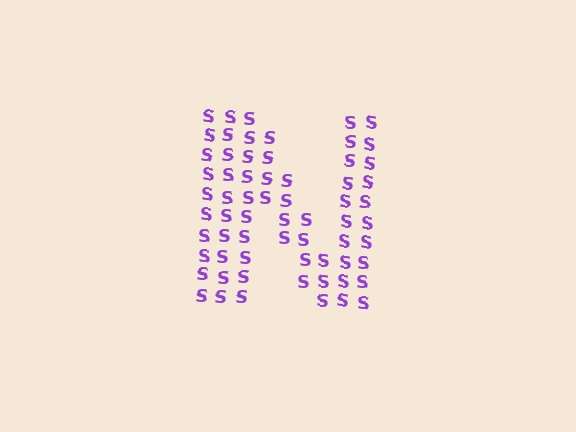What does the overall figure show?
The overall figure shows the letter N.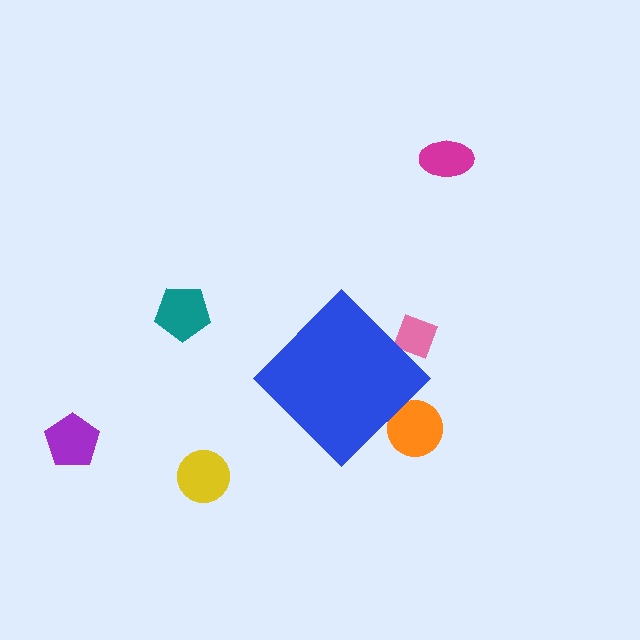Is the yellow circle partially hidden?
No, the yellow circle is fully visible.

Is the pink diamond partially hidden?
Yes, the pink diamond is partially hidden behind the blue diamond.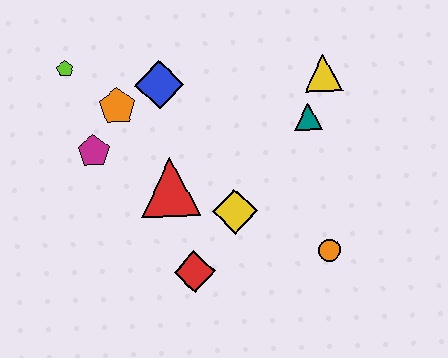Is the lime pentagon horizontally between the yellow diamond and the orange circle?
No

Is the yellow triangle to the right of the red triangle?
Yes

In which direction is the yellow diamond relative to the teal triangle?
The yellow diamond is below the teal triangle.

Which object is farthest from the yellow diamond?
The lime pentagon is farthest from the yellow diamond.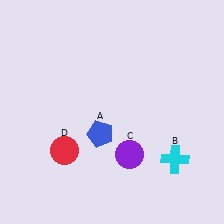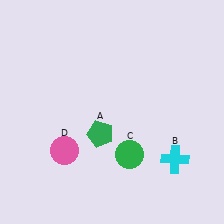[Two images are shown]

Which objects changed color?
A changed from blue to green. C changed from purple to green. D changed from red to pink.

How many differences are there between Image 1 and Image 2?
There are 3 differences between the two images.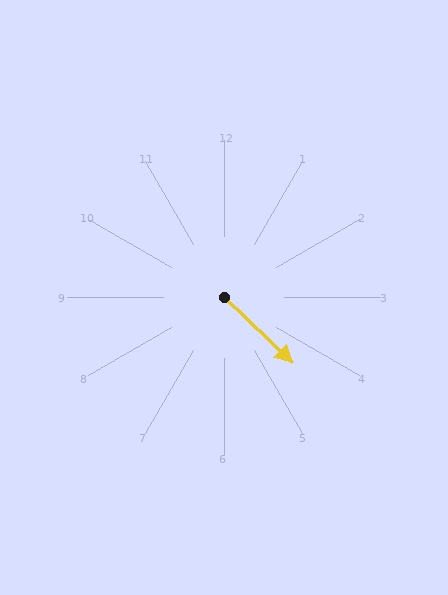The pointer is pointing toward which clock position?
Roughly 4 o'clock.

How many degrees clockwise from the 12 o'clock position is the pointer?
Approximately 134 degrees.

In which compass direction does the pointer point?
Southeast.